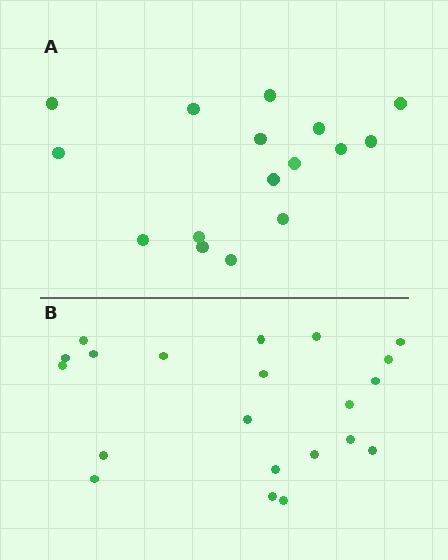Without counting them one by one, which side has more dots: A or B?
Region B (the bottom region) has more dots.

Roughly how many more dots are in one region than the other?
Region B has about 5 more dots than region A.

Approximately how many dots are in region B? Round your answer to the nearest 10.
About 20 dots. (The exact count is 21, which rounds to 20.)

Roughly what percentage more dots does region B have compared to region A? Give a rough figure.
About 30% more.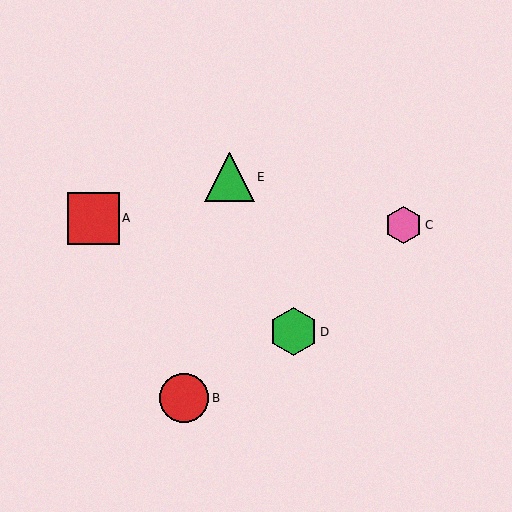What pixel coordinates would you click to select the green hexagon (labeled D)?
Click at (293, 332) to select the green hexagon D.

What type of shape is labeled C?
Shape C is a pink hexagon.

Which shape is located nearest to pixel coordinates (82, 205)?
The red square (labeled A) at (93, 218) is nearest to that location.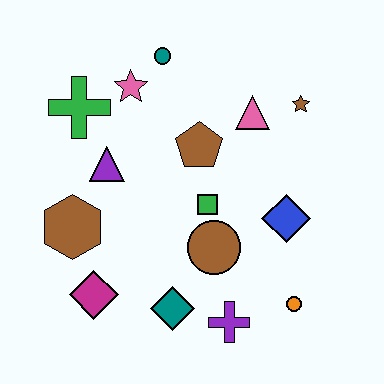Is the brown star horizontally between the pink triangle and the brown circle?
No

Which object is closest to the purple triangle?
The green cross is closest to the purple triangle.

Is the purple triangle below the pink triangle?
Yes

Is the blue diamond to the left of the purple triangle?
No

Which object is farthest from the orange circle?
The green cross is farthest from the orange circle.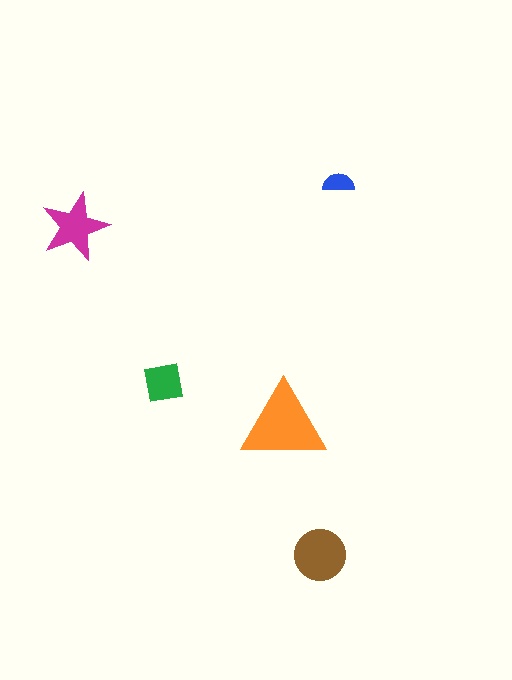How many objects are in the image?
There are 5 objects in the image.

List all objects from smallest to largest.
The blue semicircle, the green square, the magenta star, the brown circle, the orange triangle.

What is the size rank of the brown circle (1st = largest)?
2nd.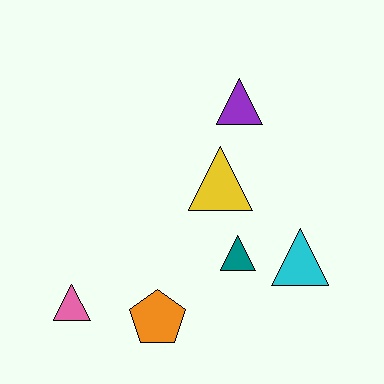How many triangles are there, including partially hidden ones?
There are 5 triangles.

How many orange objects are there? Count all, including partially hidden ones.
There is 1 orange object.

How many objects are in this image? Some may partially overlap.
There are 6 objects.